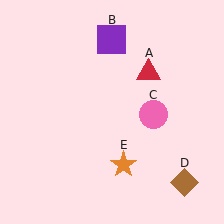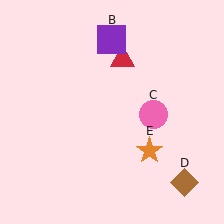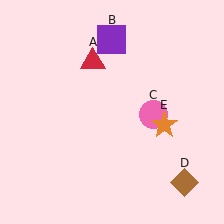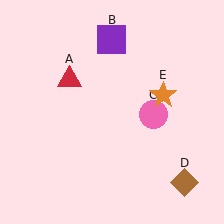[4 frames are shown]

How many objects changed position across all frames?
2 objects changed position: red triangle (object A), orange star (object E).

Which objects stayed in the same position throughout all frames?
Purple square (object B) and pink circle (object C) and brown diamond (object D) remained stationary.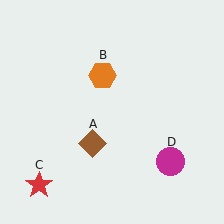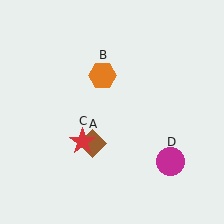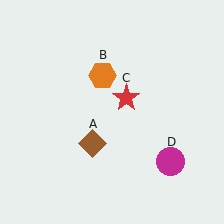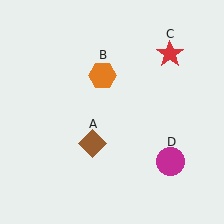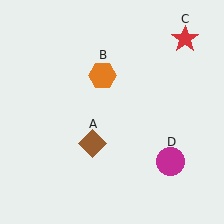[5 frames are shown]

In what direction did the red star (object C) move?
The red star (object C) moved up and to the right.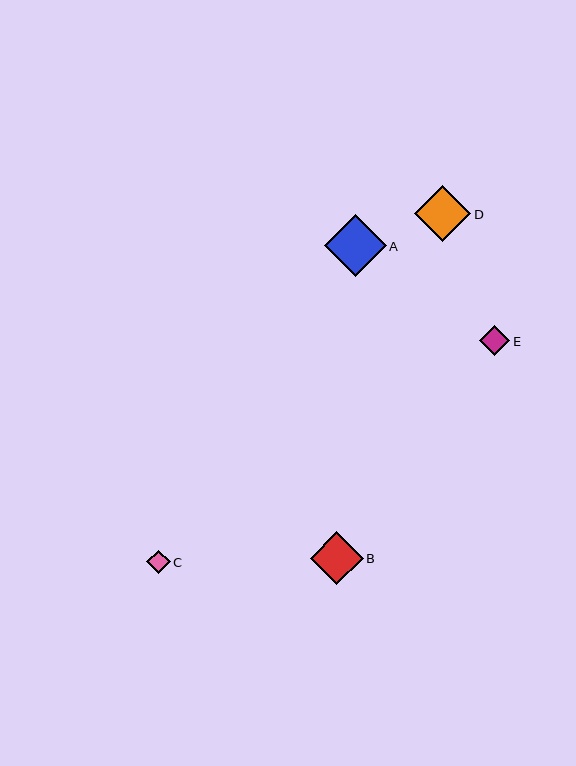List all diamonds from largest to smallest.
From largest to smallest: A, D, B, E, C.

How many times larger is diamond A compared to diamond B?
Diamond A is approximately 1.2 times the size of diamond B.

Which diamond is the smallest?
Diamond C is the smallest with a size of approximately 23 pixels.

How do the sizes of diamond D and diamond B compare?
Diamond D and diamond B are approximately the same size.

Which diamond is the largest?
Diamond A is the largest with a size of approximately 62 pixels.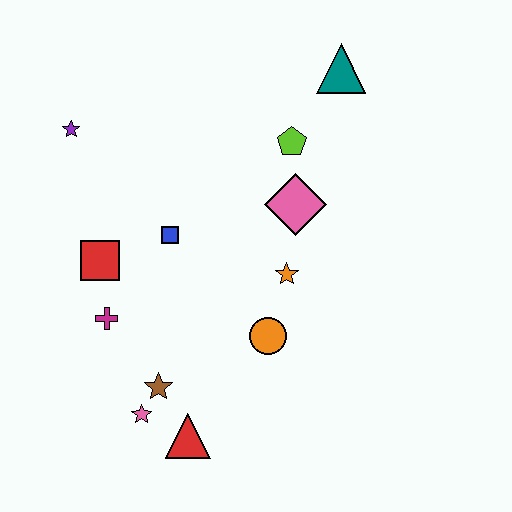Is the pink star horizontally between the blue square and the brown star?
No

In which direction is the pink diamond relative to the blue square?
The pink diamond is to the right of the blue square.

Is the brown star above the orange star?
No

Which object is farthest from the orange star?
The purple star is farthest from the orange star.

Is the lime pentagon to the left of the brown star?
No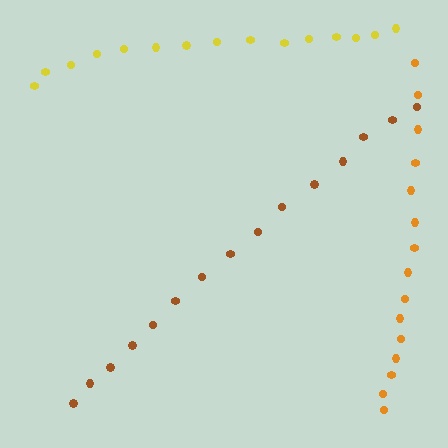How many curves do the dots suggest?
There are 3 distinct paths.